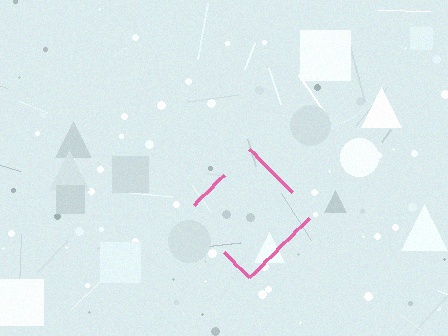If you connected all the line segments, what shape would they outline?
They would outline a diamond.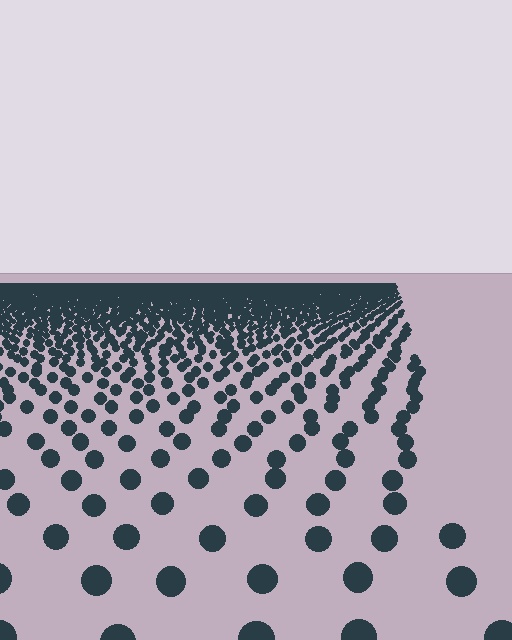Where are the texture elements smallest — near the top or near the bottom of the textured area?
Near the top.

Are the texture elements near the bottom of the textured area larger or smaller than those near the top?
Larger. Near the bottom, elements are closer to the viewer and appear at a bigger on-screen size.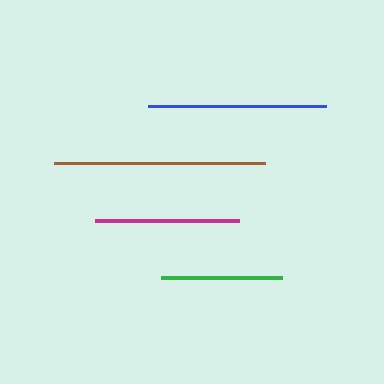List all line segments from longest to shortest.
From longest to shortest: brown, blue, magenta, green.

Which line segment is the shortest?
The green line is the shortest at approximately 121 pixels.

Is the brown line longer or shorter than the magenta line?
The brown line is longer than the magenta line.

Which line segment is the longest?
The brown line is the longest at approximately 212 pixels.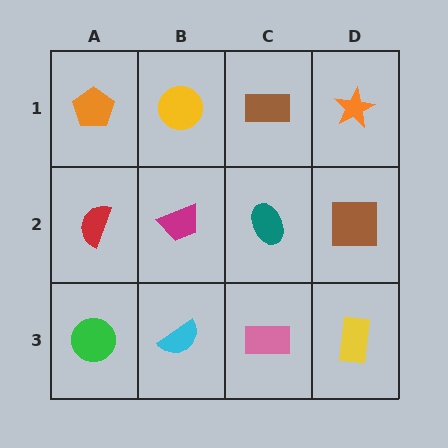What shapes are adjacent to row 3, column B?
A magenta trapezoid (row 2, column B), a green circle (row 3, column A), a pink rectangle (row 3, column C).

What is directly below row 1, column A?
A red semicircle.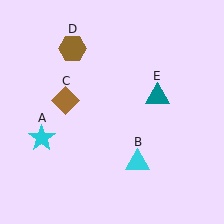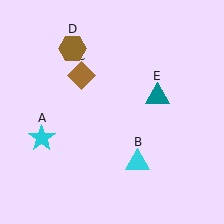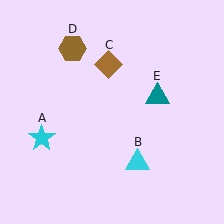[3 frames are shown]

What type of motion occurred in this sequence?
The brown diamond (object C) rotated clockwise around the center of the scene.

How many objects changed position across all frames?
1 object changed position: brown diamond (object C).